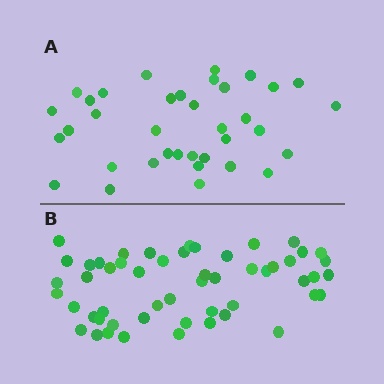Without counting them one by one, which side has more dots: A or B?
Region B (the bottom region) has more dots.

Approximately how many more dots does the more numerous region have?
Region B has approximately 15 more dots than region A.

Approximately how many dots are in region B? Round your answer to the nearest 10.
About 50 dots. (The exact count is 53, which rounds to 50.)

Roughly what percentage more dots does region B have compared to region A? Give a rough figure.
About 45% more.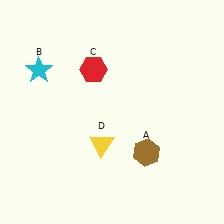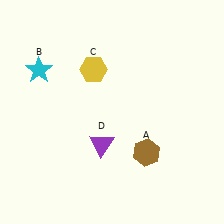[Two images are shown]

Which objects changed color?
C changed from red to yellow. D changed from yellow to purple.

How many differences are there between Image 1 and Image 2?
There are 2 differences between the two images.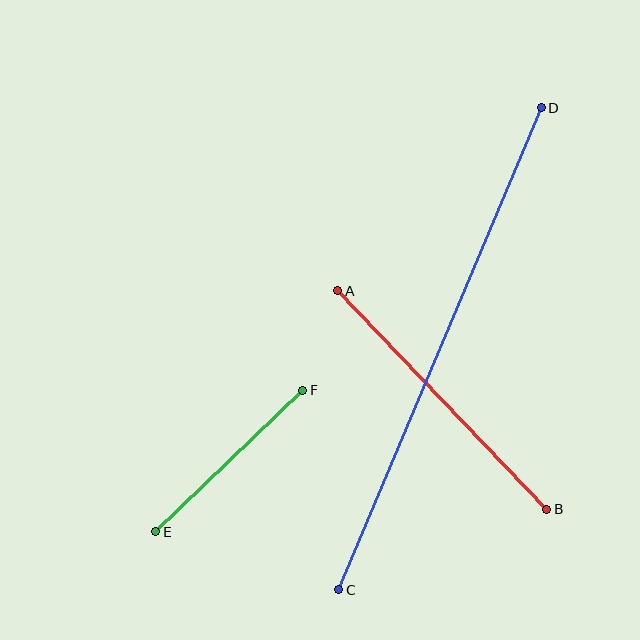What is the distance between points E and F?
The distance is approximately 204 pixels.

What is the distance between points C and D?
The distance is approximately 523 pixels.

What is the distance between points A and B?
The distance is approximately 302 pixels.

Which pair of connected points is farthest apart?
Points C and D are farthest apart.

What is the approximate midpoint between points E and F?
The midpoint is at approximately (229, 461) pixels.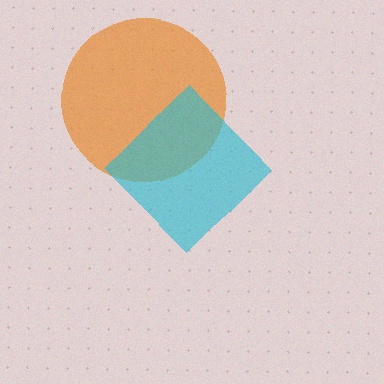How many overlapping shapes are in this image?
There are 2 overlapping shapes in the image.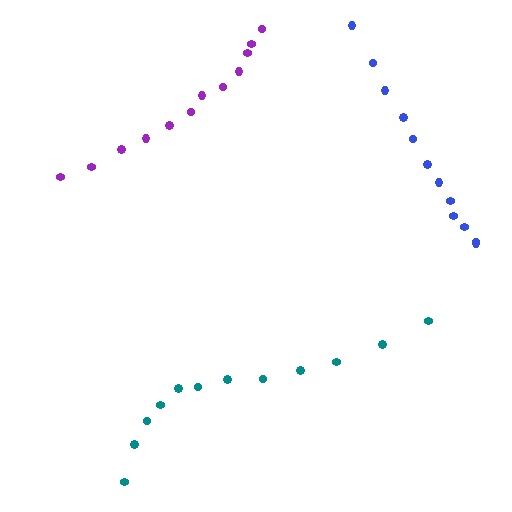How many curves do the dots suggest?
There are 3 distinct paths.